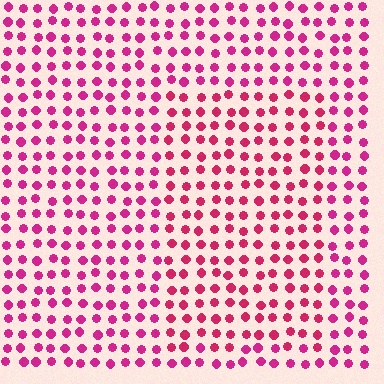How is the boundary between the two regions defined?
The boundary is defined purely by a slight shift in hue (about 16 degrees). Spacing, size, and orientation are identical on both sides.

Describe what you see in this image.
The image is filled with small magenta elements in a uniform arrangement. A rectangle-shaped region is visible where the elements are tinted to a slightly different hue, forming a subtle color boundary.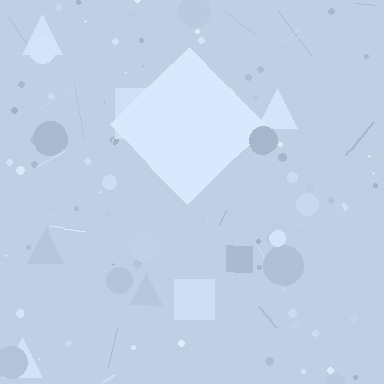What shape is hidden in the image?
A diamond is hidden in the image.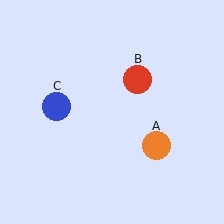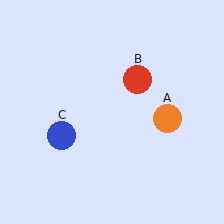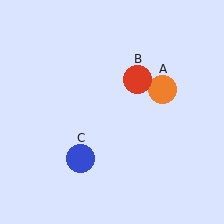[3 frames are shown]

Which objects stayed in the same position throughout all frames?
Red circle (object B) remained stationary.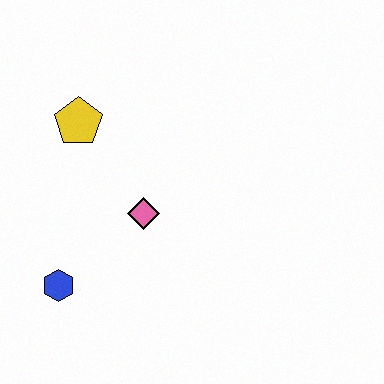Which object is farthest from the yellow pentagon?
The blue hexagon is farthest from the yellow pentagon.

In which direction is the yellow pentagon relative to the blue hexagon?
The yellow pentagon is above the blue hexagon.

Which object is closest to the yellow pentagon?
The pink diamond is closest to the yellow pentagon.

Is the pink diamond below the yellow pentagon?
Yes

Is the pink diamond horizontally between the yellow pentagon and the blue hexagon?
No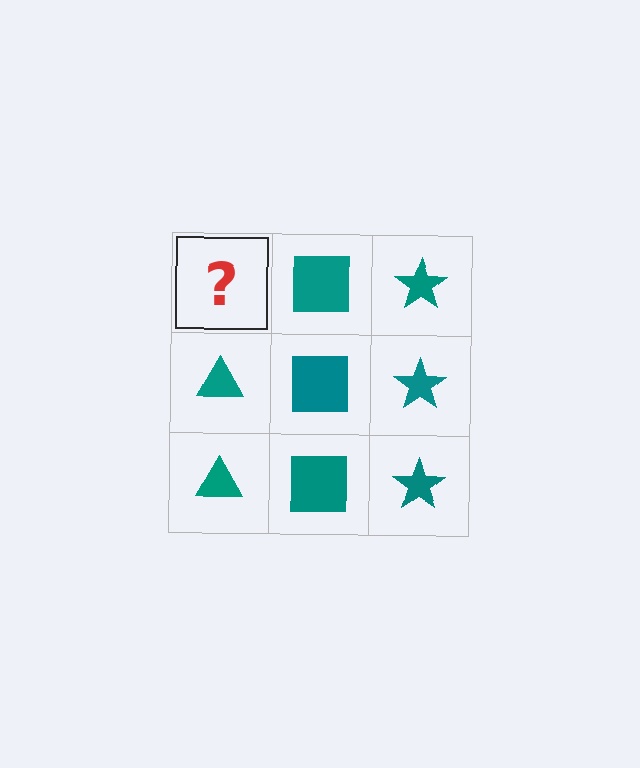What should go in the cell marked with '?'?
The missing cell should contain a teal triangle.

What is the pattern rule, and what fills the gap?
The rule is that each column has a consistent shape. The gap should be filled with a teal triangle.